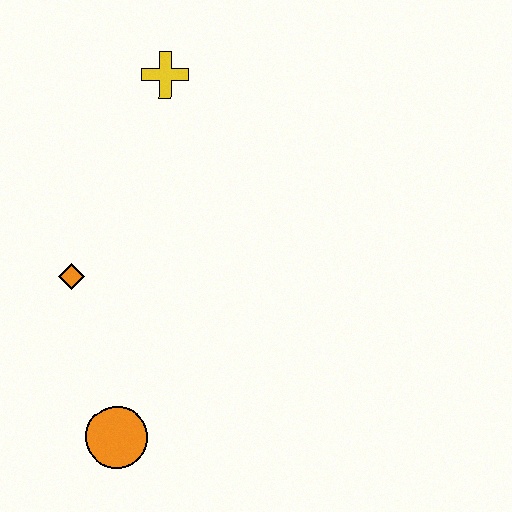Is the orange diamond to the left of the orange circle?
Yes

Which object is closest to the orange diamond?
The orange circle is closest to the orange diamond.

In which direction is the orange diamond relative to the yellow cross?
The orange diamond is below the yellow cross.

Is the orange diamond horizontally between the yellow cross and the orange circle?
No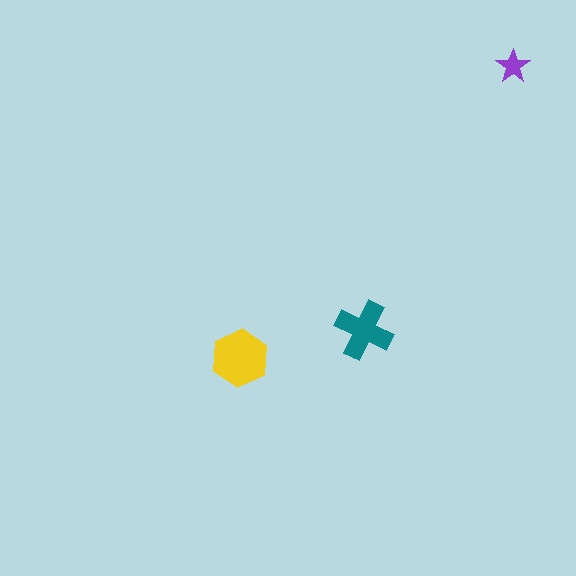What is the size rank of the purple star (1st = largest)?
3rd.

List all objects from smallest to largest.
The purple star, the teal cross, the yellow hexagon.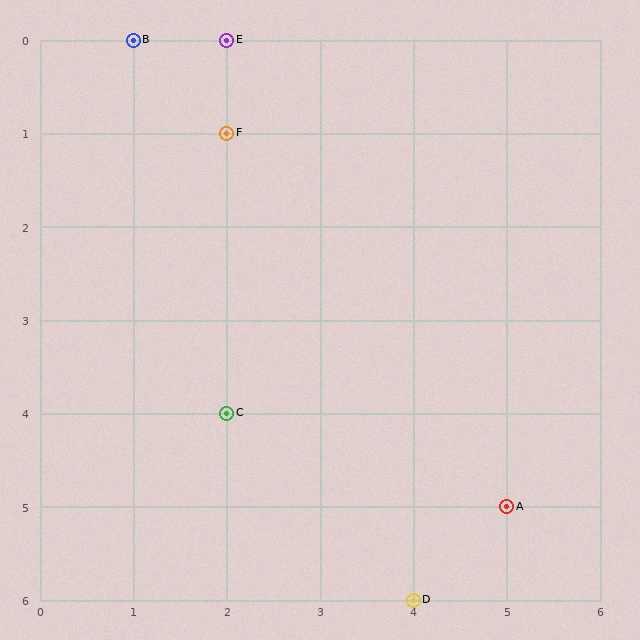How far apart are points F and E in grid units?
Points F and E are 1 row apart.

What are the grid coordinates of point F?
Point F is at grid coordinates (2, 1).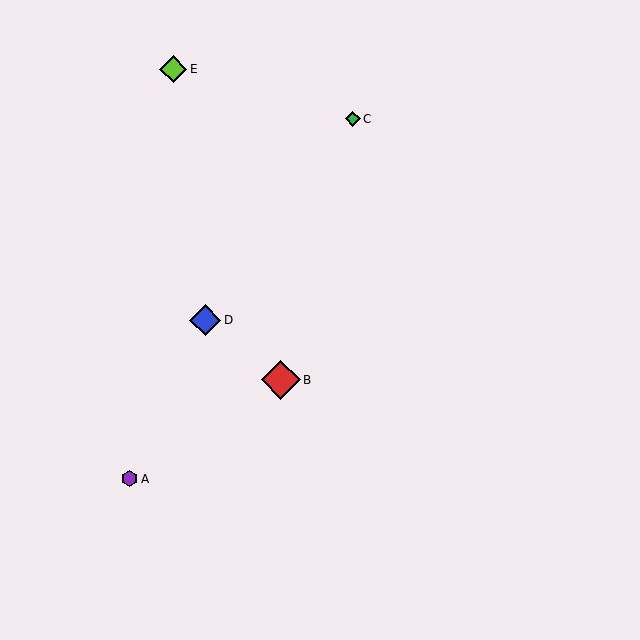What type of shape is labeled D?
Shape D is a blue diamond.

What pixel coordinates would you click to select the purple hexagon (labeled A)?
Click at (129, 479) to select the purple hexagon A.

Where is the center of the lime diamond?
The center of the lime diamond is at (173, 69).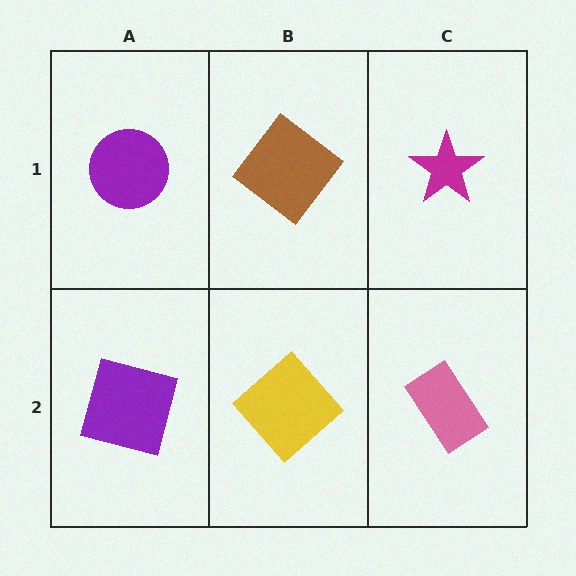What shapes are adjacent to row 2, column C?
A magenta star (row 1, column C), a yellow diamond (row 2, column B).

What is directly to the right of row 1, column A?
A brown diamond.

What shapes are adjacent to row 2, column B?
A brown diamond (row 1, column B), a purple square (row 2, column A), a pink rectangle (row 2, column C).